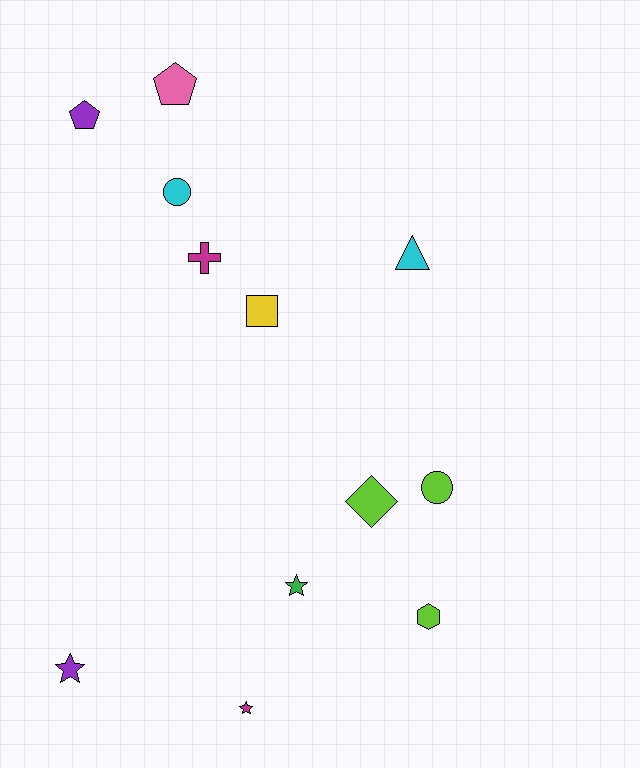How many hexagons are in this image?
There is 1 hexagon.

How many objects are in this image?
There are 12 objects.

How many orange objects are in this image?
There are no orange objects.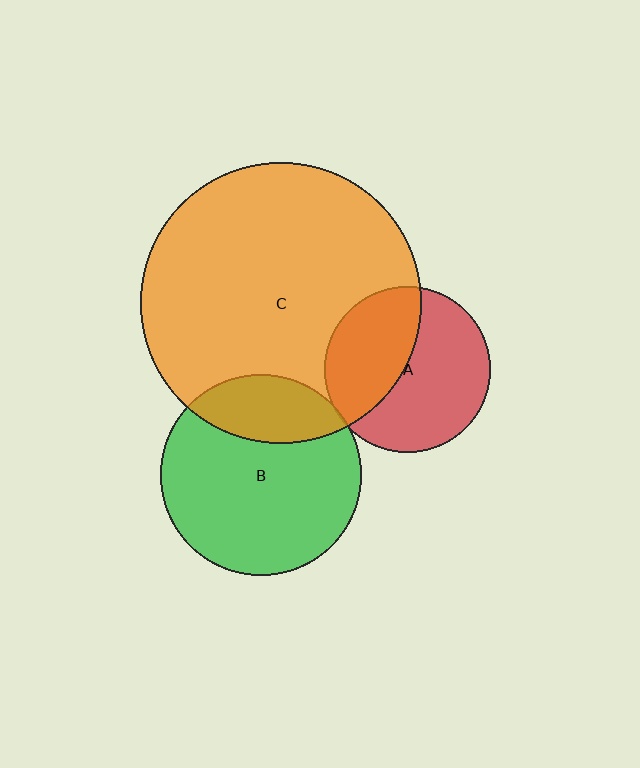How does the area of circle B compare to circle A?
Approximately 1.5 times.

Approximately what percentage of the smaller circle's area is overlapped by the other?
Approximately 5%.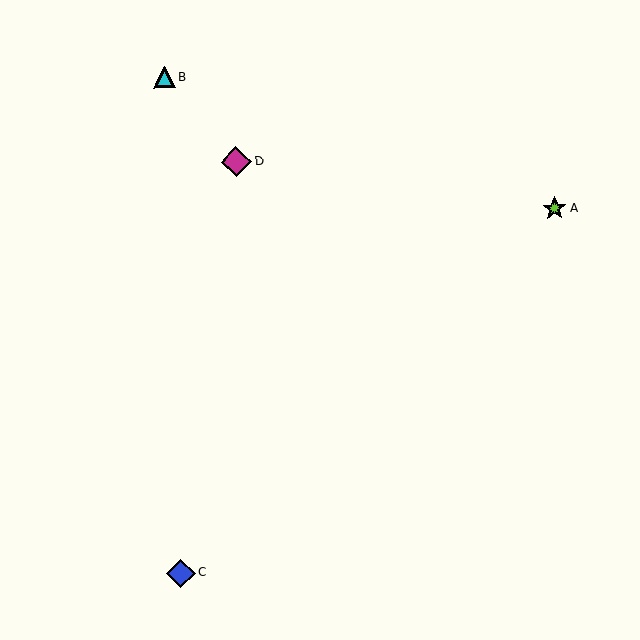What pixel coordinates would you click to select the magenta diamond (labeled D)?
Click at (236, 162) to select the magenta diamond D.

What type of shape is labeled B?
Shape B is a cyan triangle.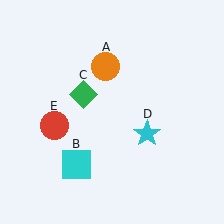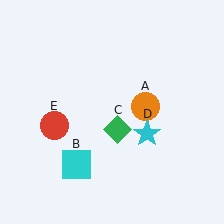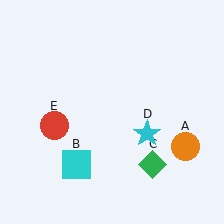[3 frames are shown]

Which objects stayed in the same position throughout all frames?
Cyan square (object B) and cyan star (object D) and red circle (object E) remained stationary.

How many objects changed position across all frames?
2 objects changed position: orange circle (object A), green diamond (object C).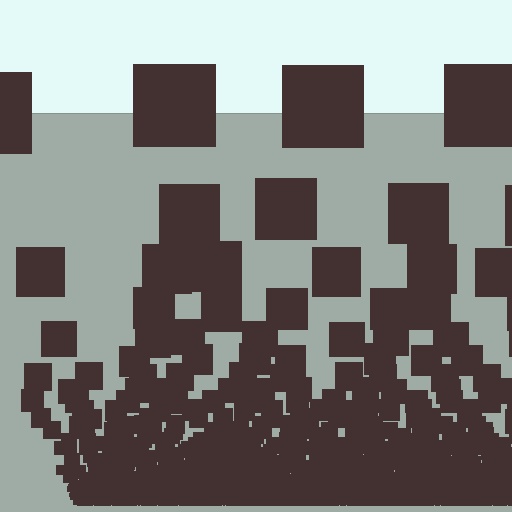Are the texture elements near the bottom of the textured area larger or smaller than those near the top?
Smaller. The gradient is inverted — elements near the bottom are smaller and denser.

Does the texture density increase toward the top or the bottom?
Density increases toward the bottom.